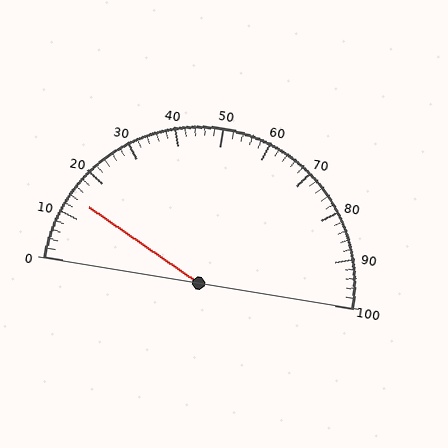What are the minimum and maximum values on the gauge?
The gauge ranges from 0 to 100.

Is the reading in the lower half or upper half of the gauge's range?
The reading is in the lower half of the range (0 to 100).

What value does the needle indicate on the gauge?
The needle indicates approximately 14.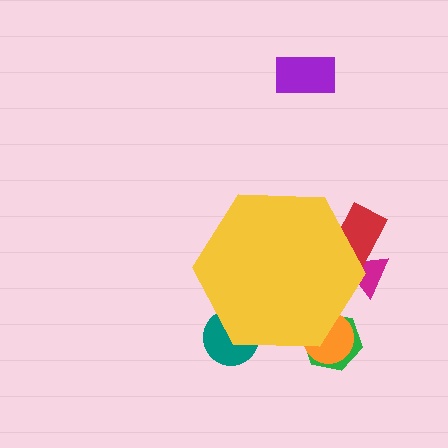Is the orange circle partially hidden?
Yes, the orange circle is partially hidden behind the yellow hexagon.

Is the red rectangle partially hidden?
Yes, the red rectangle is partially hidden behind the yellow hexagon.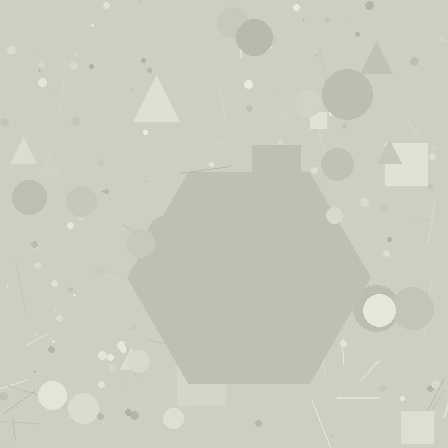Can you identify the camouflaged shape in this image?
The camouflaged shape is a hexagon.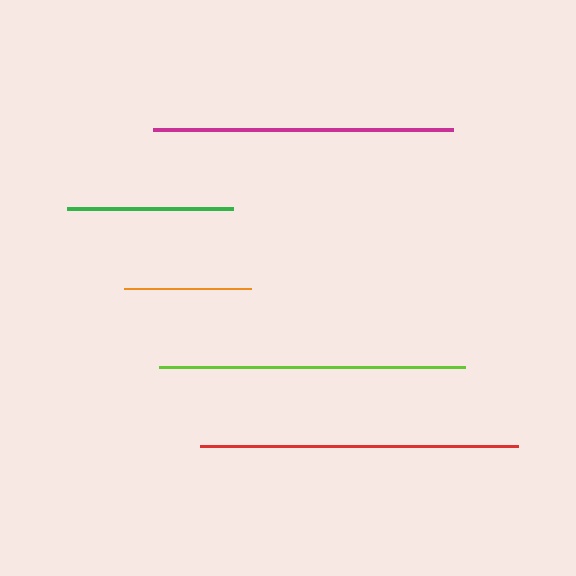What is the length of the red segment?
The red segment is approximately 318 pixels long.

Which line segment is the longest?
The red line is the longest at approximately 318 pixels.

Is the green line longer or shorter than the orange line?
The green line is longer than the orange line.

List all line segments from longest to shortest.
From longest to shortest: red, lime, magenta, green, orange.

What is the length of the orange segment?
The orange segment is approximately 127 pixels long.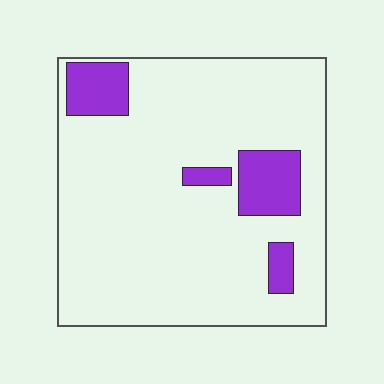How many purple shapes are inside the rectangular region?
4.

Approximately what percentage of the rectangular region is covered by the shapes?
Approximately 15%.